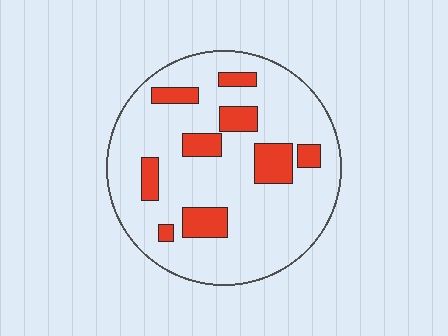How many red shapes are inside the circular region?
9.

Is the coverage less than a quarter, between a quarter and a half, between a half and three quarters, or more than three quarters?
Less than a quarter.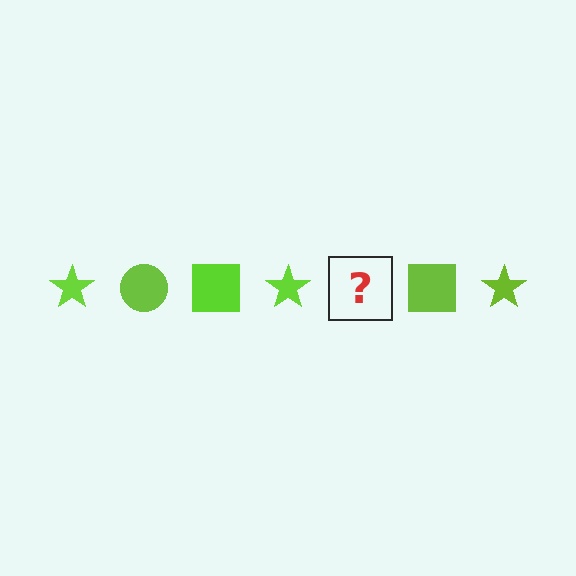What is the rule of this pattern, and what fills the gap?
The rule is that the pattern cycles through star, circle, square shapes in lime. The gap should be filled with a lime circle.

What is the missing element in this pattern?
The missing element is a lime circle.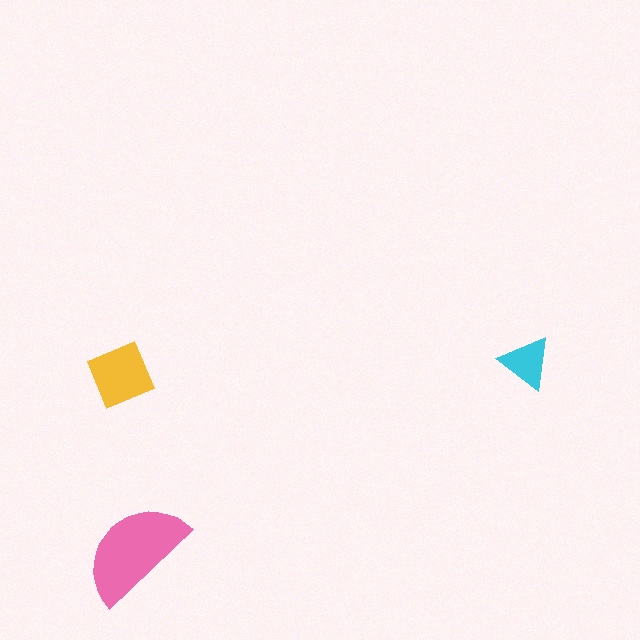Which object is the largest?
The pink semicircle.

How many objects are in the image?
There are 3 objects in the image.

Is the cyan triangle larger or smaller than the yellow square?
Smaller.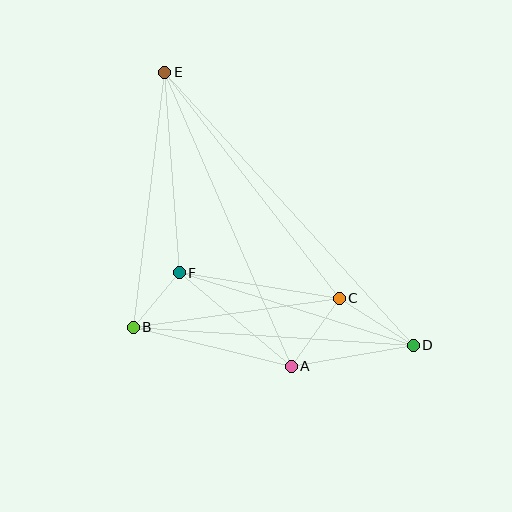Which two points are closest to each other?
Points B and F are closest to each other.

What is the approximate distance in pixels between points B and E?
The distance between B and E is approximately 257 pixels.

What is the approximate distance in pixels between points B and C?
The distance between B and C is approximately 208 pixels.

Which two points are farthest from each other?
Points D and E are farthest from each other.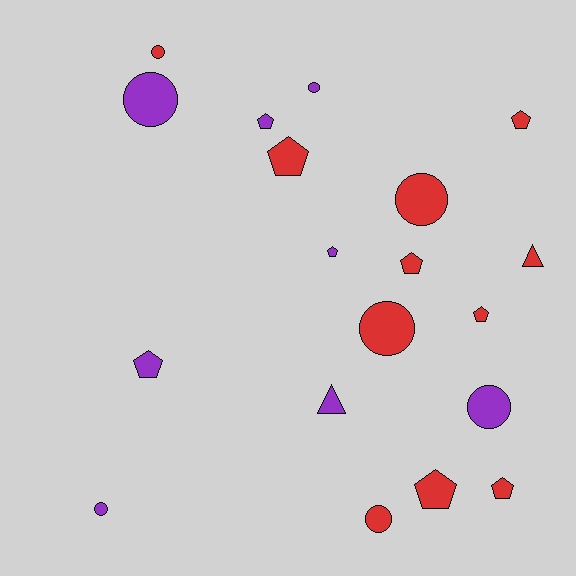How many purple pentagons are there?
There are 3 purple pentagons.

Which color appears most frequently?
Red, with 11 objects.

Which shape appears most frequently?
Pentagon, with 9 objects.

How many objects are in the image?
There are 19 objects.